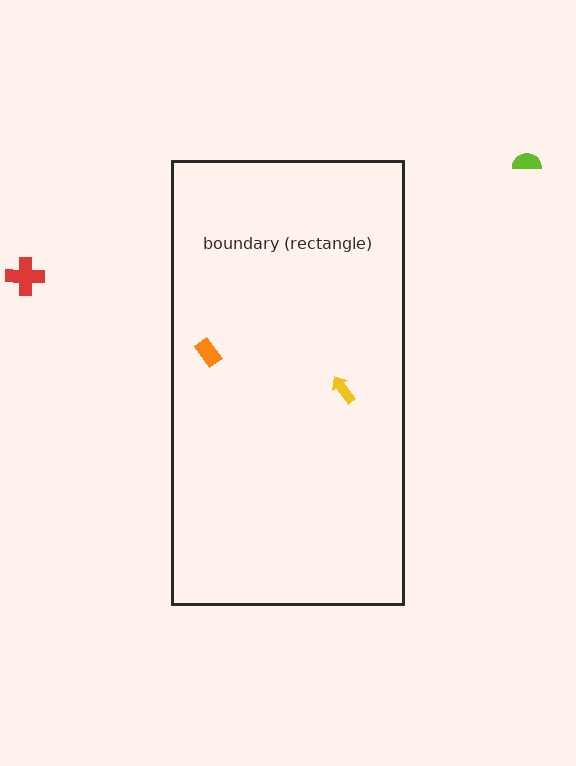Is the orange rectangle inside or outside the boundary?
Inside.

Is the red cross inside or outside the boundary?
Outside.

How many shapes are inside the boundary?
2 inside, 2 outside.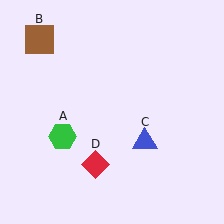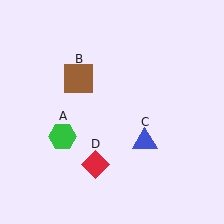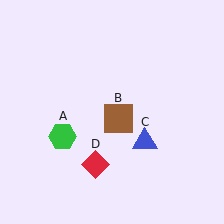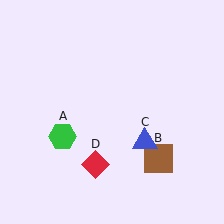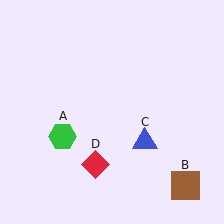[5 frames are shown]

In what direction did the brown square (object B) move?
The brown square (object B) moved down and to the right.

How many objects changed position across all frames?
1 object changed position: brown square (object B).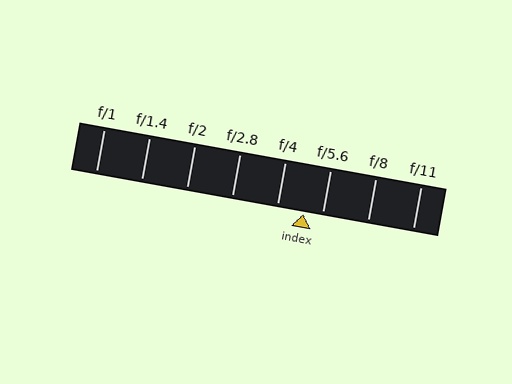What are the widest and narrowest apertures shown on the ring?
The widest aperture shown is f/1 and the narrowest is f/11.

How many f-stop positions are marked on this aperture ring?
There are 8 f-stop positions marked.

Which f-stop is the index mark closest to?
The index mark is closest to f/5.6.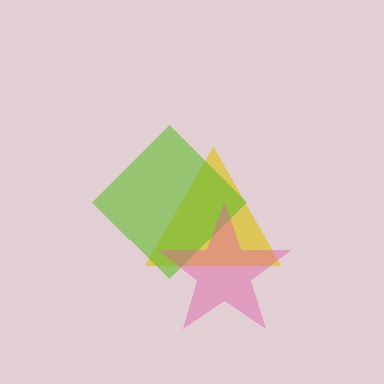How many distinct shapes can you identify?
There are 3 distinct shapes: a yellow triangle, a lime diamond, a pink star.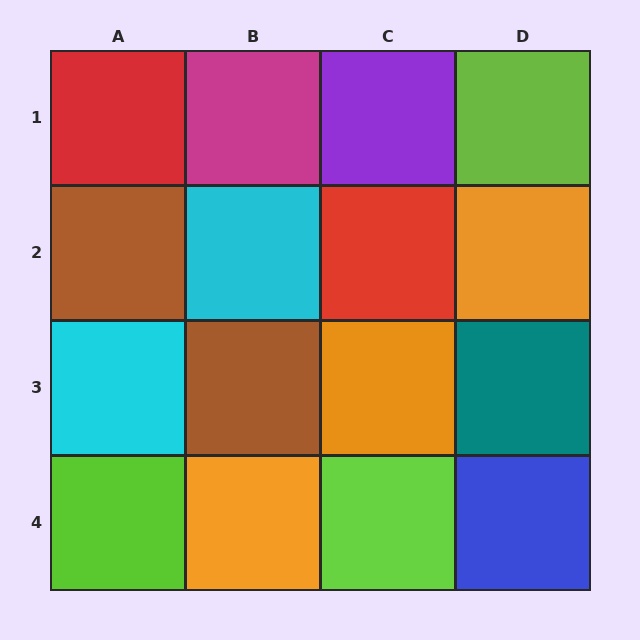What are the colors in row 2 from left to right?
Brown, cyan, red, orange.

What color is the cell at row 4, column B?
Orange.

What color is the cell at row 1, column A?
Red.